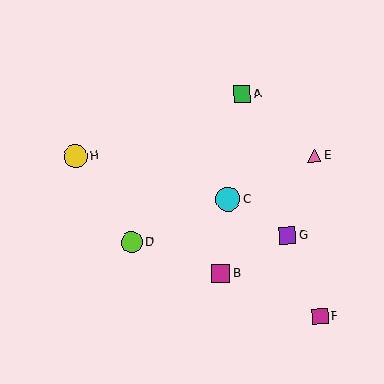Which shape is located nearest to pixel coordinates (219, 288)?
The magenta square (labeled B) at (221, 274) is nearest to that location.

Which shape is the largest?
The cyan circle (labeled C) is the largest.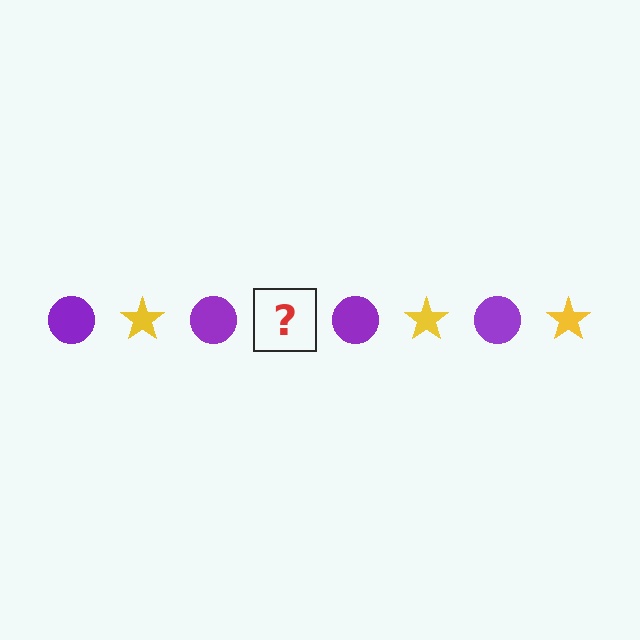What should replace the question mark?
The question mark should be replaced with a yellow star.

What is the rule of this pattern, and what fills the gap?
The rule is that the pattern alternates between purple circle and yellow star. The gap should be filled with a yellow star.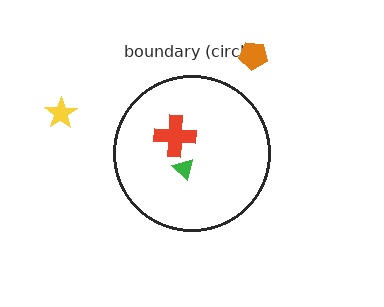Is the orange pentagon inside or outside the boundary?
Outside.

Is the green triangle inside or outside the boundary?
Inside.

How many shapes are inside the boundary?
2 inside, 2 outside.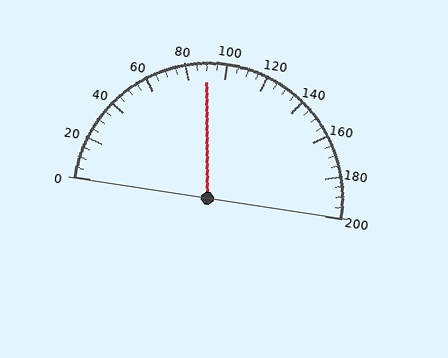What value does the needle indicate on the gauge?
The needle indicates approximately 90.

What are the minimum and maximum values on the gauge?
The gauge ranges from 0 to 200.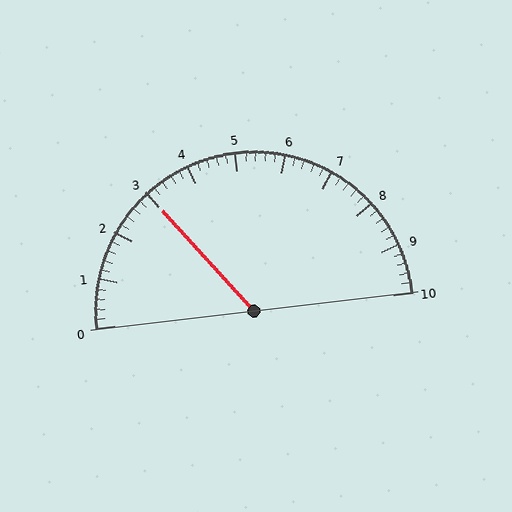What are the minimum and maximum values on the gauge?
The gauge ranges from 0 to 10.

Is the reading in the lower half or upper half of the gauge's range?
The reading is in the lower half of the range (0 to 10).